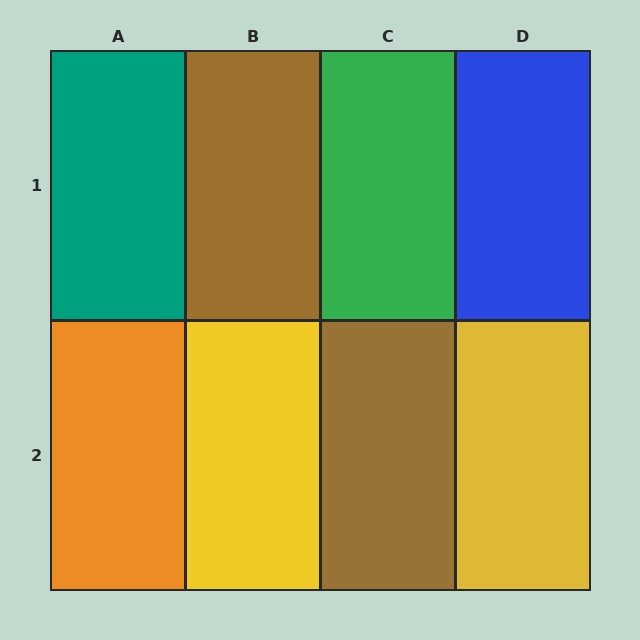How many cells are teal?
1 cell is teal.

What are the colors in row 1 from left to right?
Teal, brown, green, blue.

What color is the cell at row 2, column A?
Orange.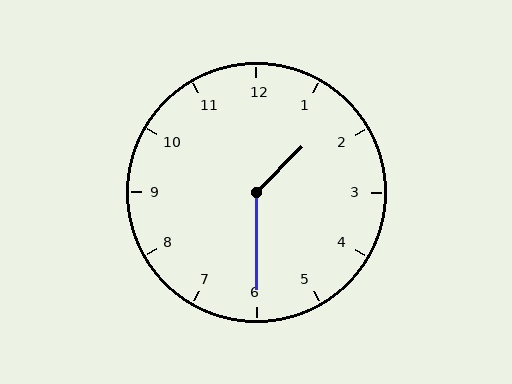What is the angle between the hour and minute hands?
Approximately 135 degrees.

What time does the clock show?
1:30.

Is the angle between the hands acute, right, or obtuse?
It is obtuse.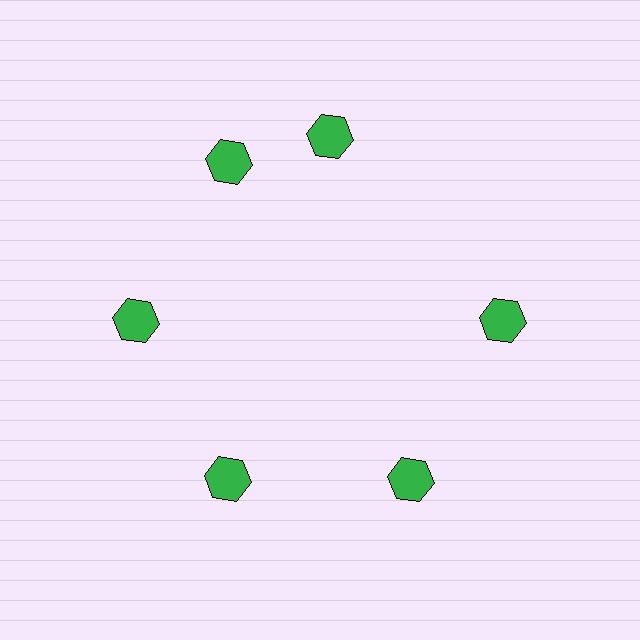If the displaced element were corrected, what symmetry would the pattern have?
It would have 6-fold rotational symmetry — the pattern would map onto itself every 60 degrees.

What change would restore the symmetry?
The symmetry would be restored by rotating it back into even spacing with its neighbors so that all 6 hexagons sit at equal angles and equal distance from the center.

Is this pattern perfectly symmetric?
No. The 6 green hexagons are arranged in a ring, but one element near the 1 o'clock position is rotated out of alignment along the ring, breaking the 6-fold rotational symmetry.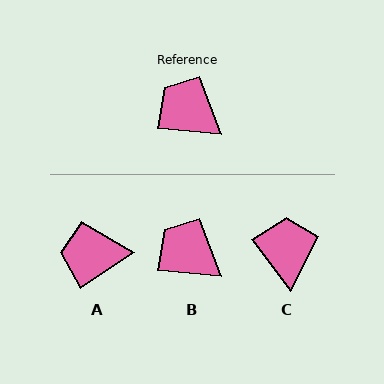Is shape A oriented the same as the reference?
No, it is off by about 39 degrees.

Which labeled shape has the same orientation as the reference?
B.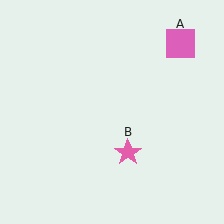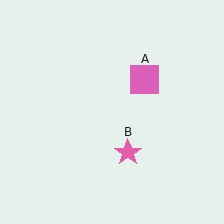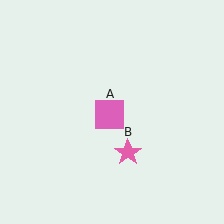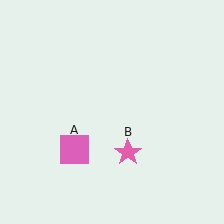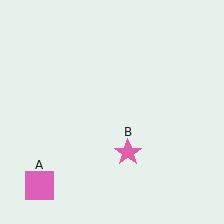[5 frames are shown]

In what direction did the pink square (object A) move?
The pink square (object A) moved down and to the left.